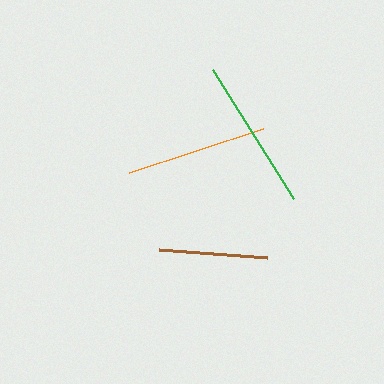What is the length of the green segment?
The green segment is approximately 153 pixels long.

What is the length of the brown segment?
The brown segment is approximately 109 pixels long.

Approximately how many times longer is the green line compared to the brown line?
The green line is approximately 1.4 times the length of the brown line.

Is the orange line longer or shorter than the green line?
The green line is longer than the orange line.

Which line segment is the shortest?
The brown line is the shortest at approximately 109 pixels.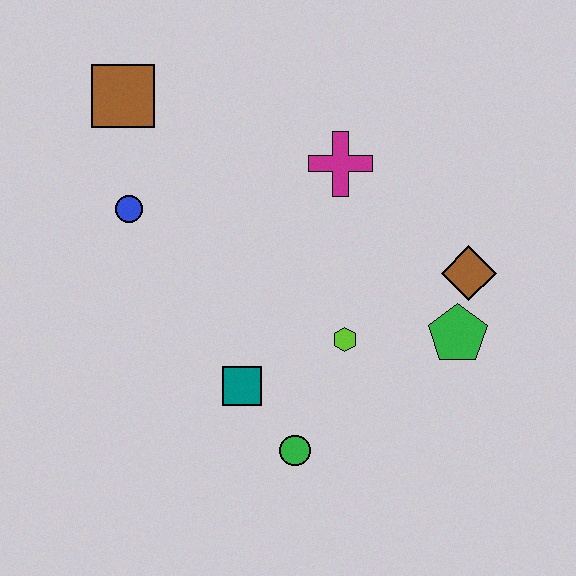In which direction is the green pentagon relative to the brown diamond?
The green pentagon is below the brown diamond.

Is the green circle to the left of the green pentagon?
Yes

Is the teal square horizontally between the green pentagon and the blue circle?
Yes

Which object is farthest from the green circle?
The brown square is farthest from the green circle.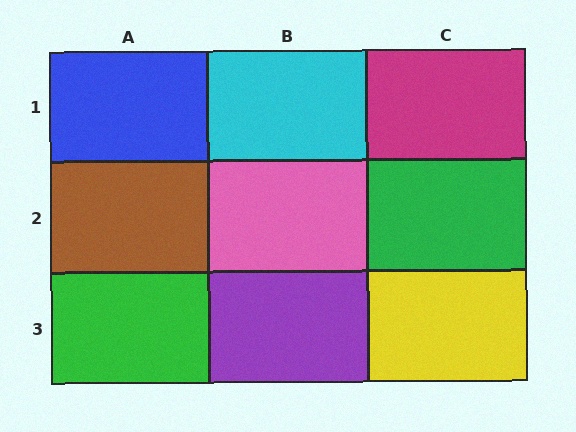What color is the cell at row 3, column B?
Purple.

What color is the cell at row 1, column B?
Cyan.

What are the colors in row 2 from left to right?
Brown, pink, green.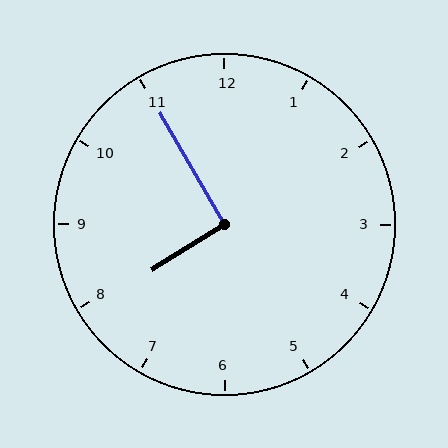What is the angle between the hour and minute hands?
Approximately 92 degrees.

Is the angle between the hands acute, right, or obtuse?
It is right.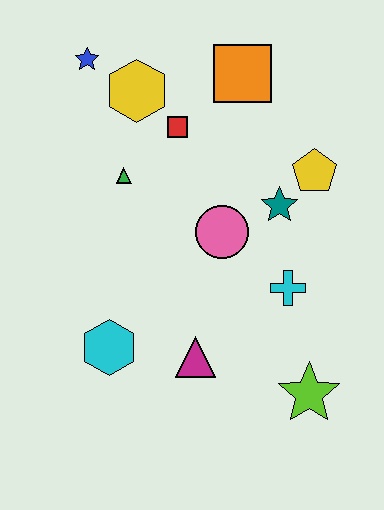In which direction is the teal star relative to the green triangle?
The teal star is to the right of the green triangle.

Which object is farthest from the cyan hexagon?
The orange square is farthest from the cyan hexagon.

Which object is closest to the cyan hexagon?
The magenta triangle is closest to the cyan hexagon.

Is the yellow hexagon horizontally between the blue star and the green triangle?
No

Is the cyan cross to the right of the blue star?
Yes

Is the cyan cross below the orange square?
Yes